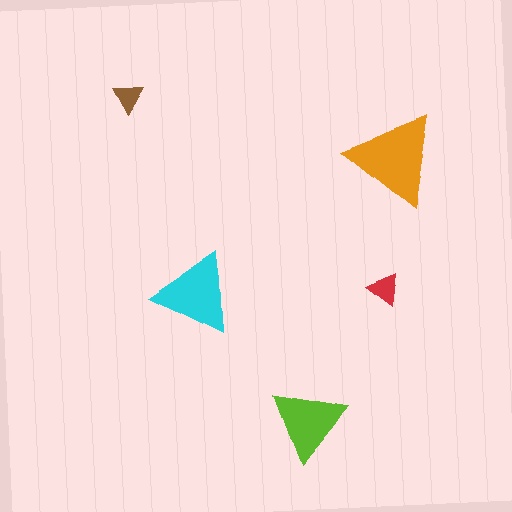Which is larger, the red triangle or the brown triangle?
The red one.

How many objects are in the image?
There are 5 objects in the image.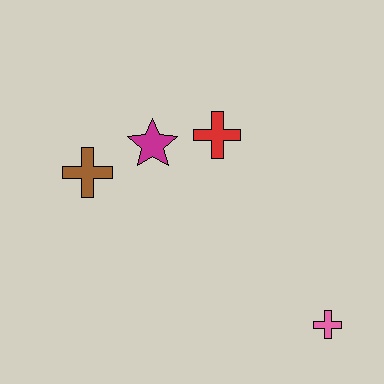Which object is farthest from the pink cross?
The brown cross is farthest from the pink cross.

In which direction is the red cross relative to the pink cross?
The red cross is above the pink cross.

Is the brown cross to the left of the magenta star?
Yes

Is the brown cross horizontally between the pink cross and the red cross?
No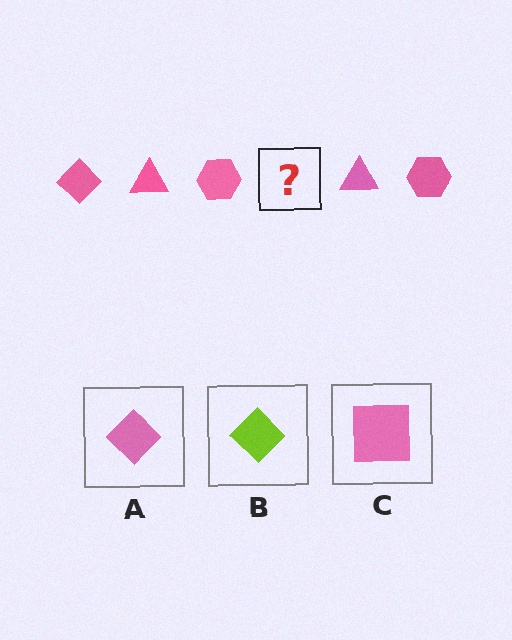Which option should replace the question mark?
Option A.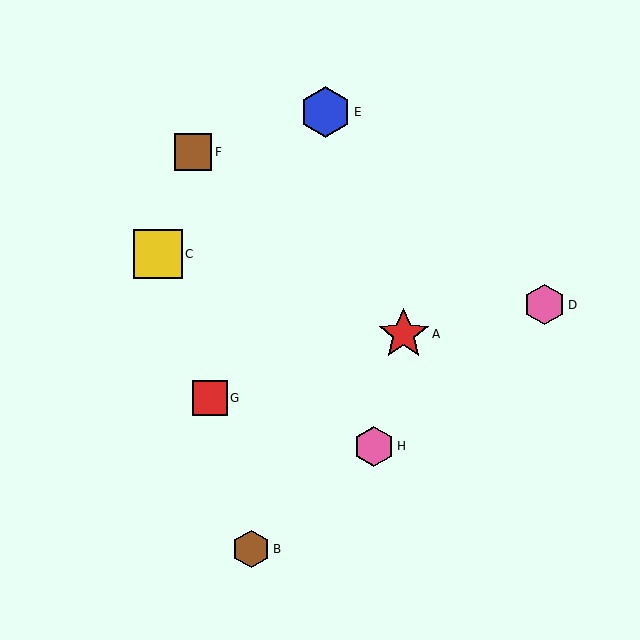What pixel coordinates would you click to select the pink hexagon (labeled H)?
Click at (374, 446) to select the pink hexagon H.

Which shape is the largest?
The red star (labeled A) is the largest.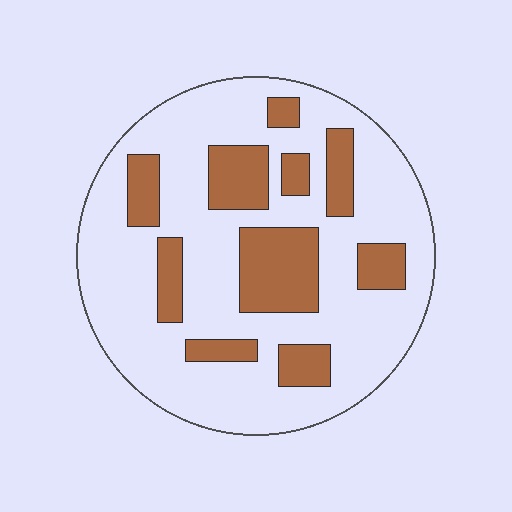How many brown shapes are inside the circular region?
10.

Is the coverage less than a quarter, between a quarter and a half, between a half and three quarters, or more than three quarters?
Between a quarter and a half.